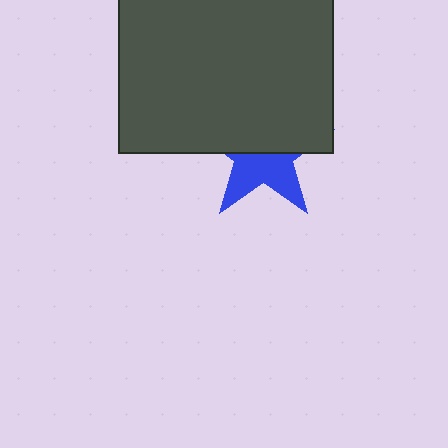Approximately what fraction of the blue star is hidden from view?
Roughly 55% of the blue star is hidden behind the dark gray rectangle.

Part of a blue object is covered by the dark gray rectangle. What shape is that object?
It is a star.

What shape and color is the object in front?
The object in front is a dark gray rectangle.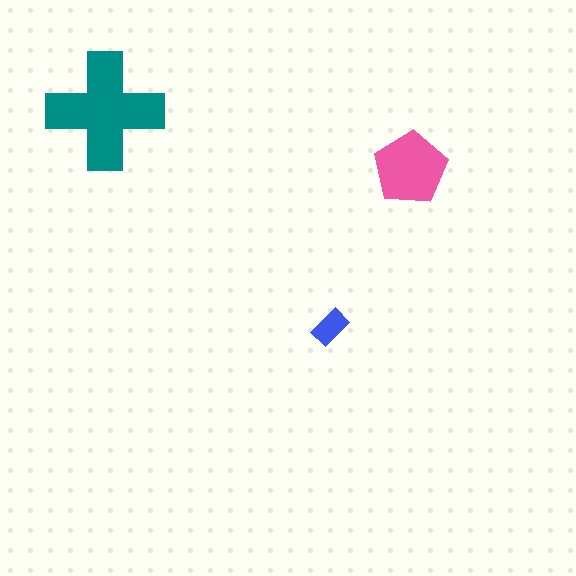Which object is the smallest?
The blue rectangle.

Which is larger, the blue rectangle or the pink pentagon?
The pink pentagon.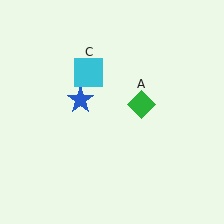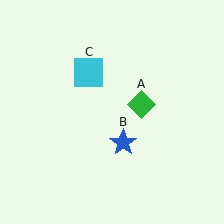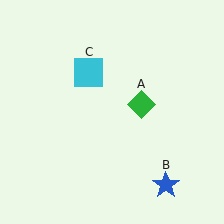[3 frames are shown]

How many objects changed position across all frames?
1 object changed position: blue star (object B).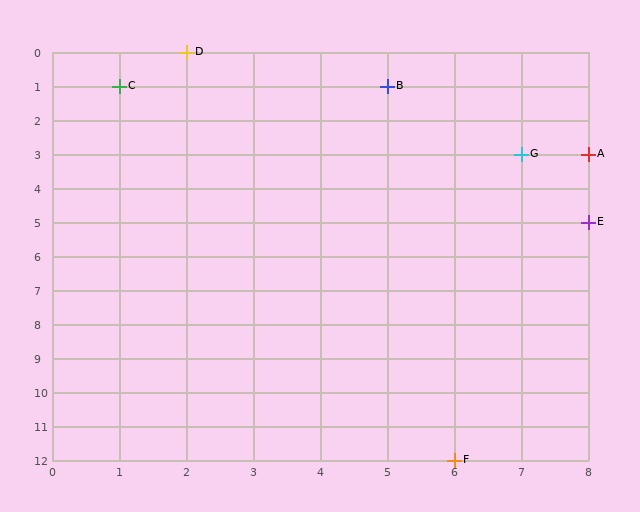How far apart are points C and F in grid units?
Points C and F are 5 columns and 11 rows apart (about 12.1 grid units diagonally).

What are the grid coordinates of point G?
Point G is at grid coordinates (7, 3).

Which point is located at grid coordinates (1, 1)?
Point C is at (1, 1).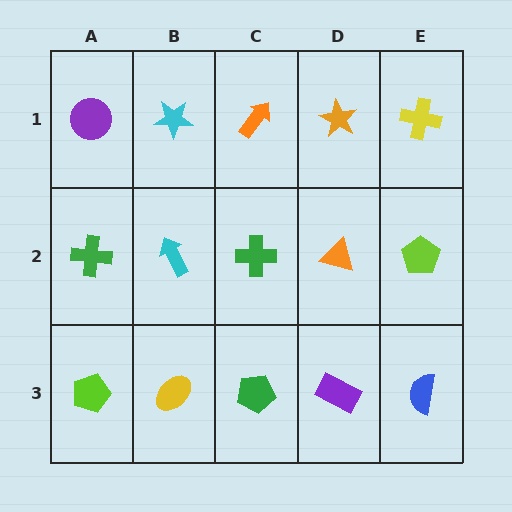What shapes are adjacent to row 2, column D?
An orange star (row 1, column D), a purple rectangle (row 3, column D), a green cross (row 2, column C), a lime pentagon (row 2, column E).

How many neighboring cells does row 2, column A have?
3.